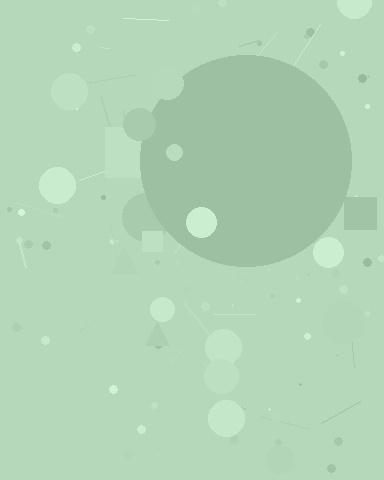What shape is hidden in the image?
A circle is hidden in the image.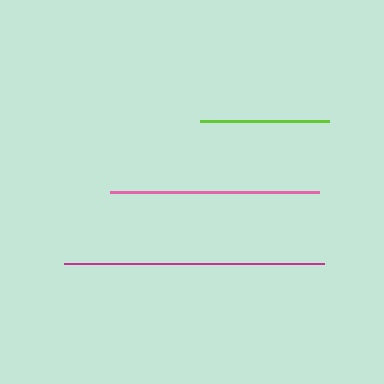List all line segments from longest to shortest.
From longest to shortest: magenta, pink, lime.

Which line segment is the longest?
The magenta line is the longest at approximately 259 pixels.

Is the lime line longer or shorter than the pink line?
The pink line is longer than the lime line.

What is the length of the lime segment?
The lime segment is approximately 129 pixels long.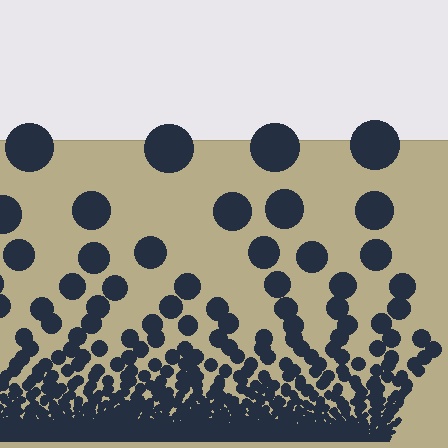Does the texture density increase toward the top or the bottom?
Density increases toward the bottom.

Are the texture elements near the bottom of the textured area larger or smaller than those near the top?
Smaller. The gradient is inverted — elements near the bottom are smaller and denser.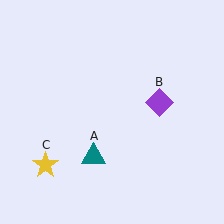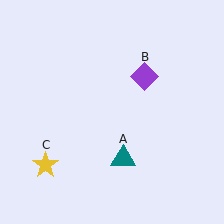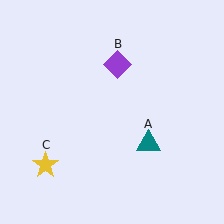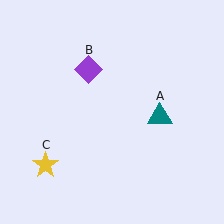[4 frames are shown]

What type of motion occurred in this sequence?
The teal triangle (object A), purple diamond (object B) rotated counterclockwise around the center of the scene.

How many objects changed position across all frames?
2 objects changed position: teal triangle (object A), purple diamond (object B).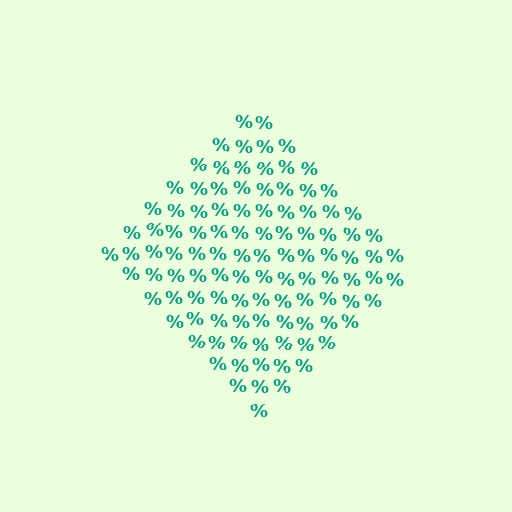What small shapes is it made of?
It is made of small percent signs.